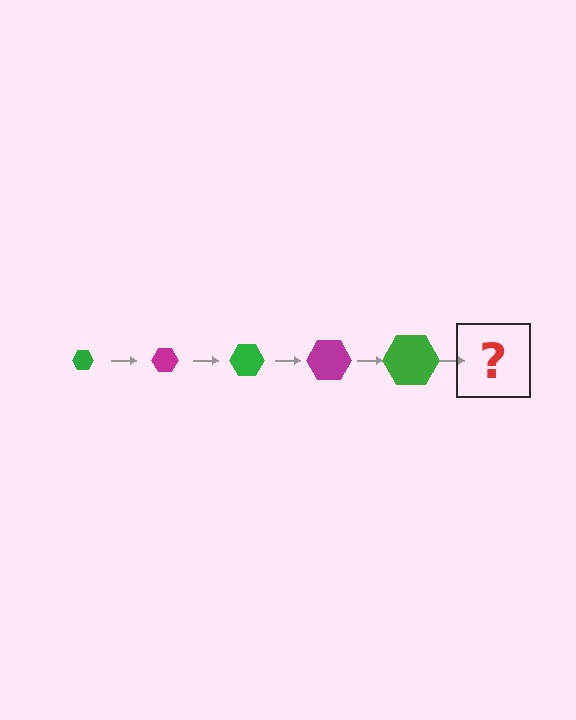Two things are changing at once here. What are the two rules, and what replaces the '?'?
The two rules are that the hexagon grows larger each step and the color cycles through green and magenta. The '?' should be a magenta hexagon, larger than the previous one.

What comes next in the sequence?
The next element should be a magenta hexagon, larger than the previous one.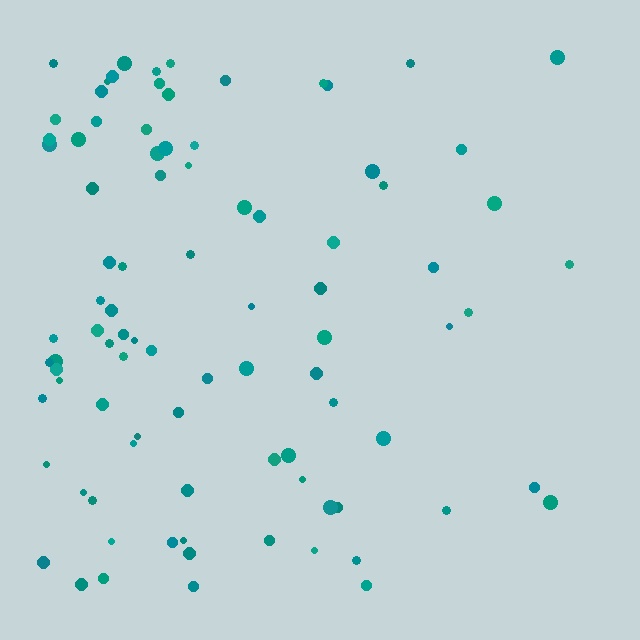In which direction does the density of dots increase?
From right to left, with the left side densest.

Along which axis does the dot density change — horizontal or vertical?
Horizontal.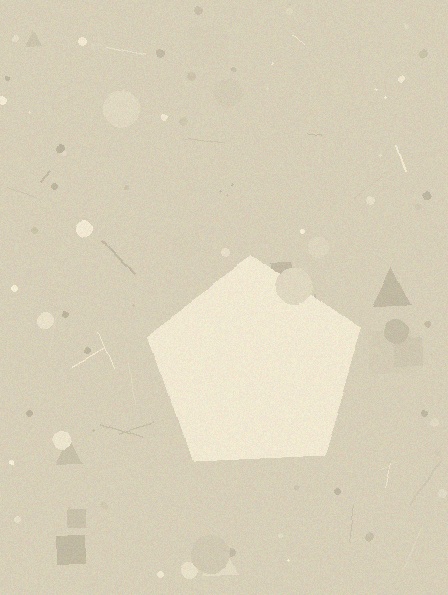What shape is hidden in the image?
A pentagon is hidden in the image.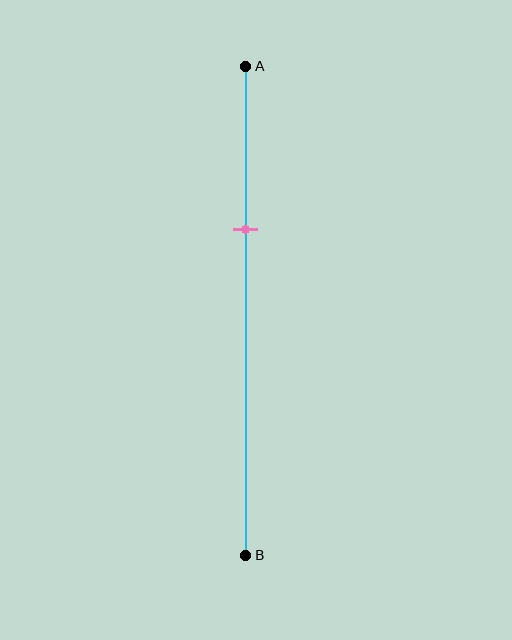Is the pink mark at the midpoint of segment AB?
No, the mark is at about 35% from A, not at the 50% midpoint.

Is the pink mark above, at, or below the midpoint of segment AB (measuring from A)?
The pink mark is above the midpoint of segment AB.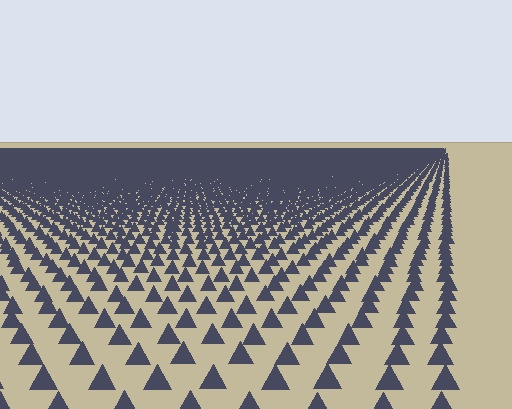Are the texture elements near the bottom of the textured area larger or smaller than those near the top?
Larger. Near the bottom, elements are closer to the viewer and appear at a bigger on-screen size.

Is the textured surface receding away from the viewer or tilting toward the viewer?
The surface is receding away from the viewer. Texture elements get smaller and denser toward the top.